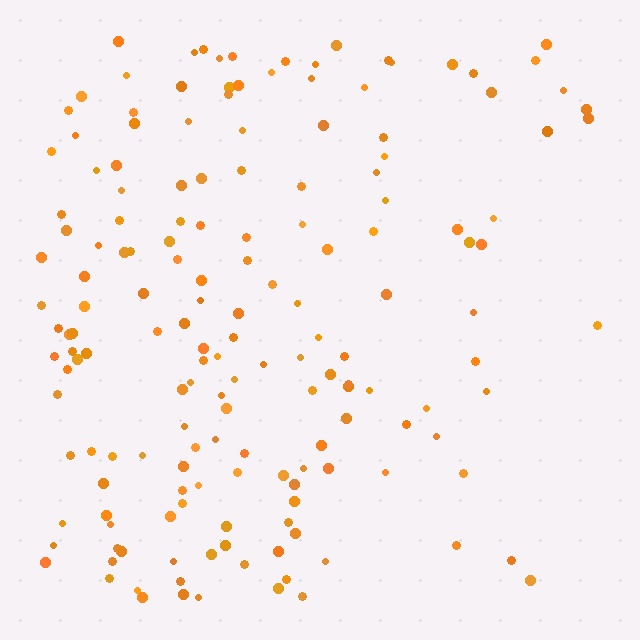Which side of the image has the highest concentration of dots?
The left.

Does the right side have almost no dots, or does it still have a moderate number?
Still a moderate number, just noticeably fewer than the left.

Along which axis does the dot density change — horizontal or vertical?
Horizontal.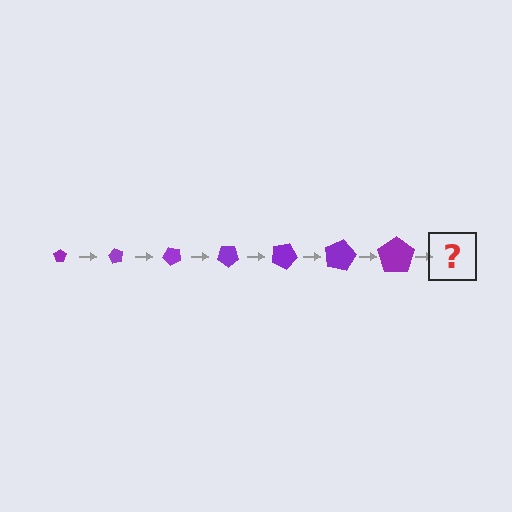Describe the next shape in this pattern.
It should be a pentagon, larger than the previous one and rotated 420 degrees from the start.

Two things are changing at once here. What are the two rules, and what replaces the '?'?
The two rules are that the pentagon grows larger each step and it rotates 60 degrees each step. The '?' should be a pentagon, larger than the previous one and rotated 420 degrees from the start.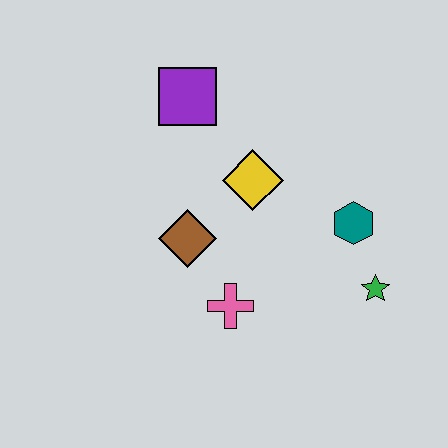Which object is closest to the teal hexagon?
The green star is closest to the teal hexagon.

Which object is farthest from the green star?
The purple square is farthest from the green star.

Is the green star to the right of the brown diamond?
Yes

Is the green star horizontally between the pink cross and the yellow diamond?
No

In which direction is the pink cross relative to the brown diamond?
The pink cross is below the brown diamond.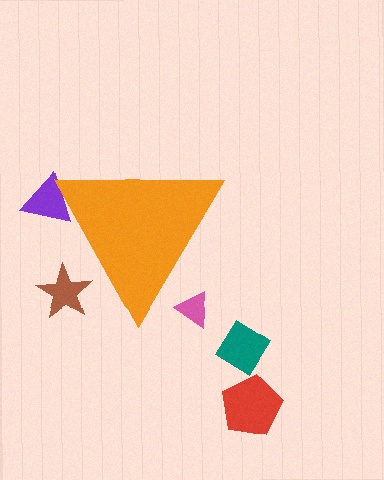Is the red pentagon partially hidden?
No, the red pentagon is fully visible.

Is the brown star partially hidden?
Yes, the brown star is partially hidden behind the orange triangle.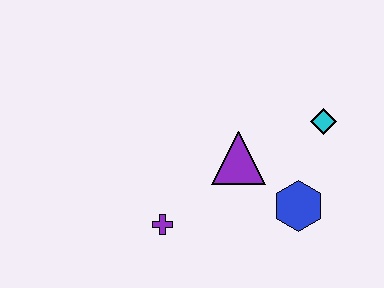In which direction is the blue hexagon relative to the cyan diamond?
The blue hexagon is below the cyan diamond.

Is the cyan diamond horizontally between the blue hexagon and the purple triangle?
No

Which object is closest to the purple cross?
The purple triangle is closest to the purple cross.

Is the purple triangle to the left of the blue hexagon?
Yes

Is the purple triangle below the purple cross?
No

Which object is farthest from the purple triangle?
The purple cross is farthest from the purple triangle.